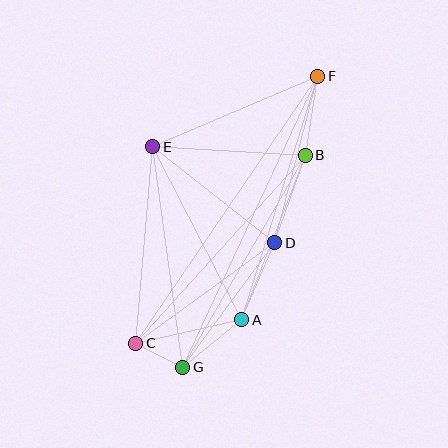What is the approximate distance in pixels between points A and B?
The distance between A and B is approximately 177 pixels.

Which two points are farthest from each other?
Points C and F are farthest from each other.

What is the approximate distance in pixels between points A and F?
The distance between A and F is approximately 256 pixels.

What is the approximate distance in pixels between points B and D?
The distance between B and D is approximately 93 pixels.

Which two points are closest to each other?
Points C and G are closest to each other.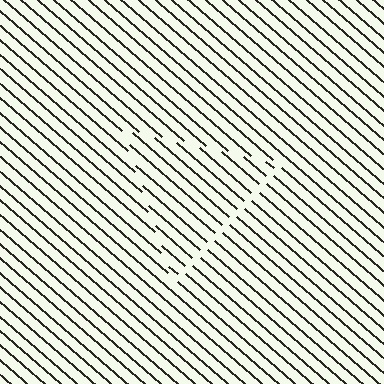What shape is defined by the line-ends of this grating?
An illusory triangle. The interior of the shape contains the same grating, shifted by half a period — the contour is defined by the phase discontinuity where line-ends from the inner and outer gratings abut.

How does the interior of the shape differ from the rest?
The interior of the shape contains the same grating, shifted by half a period — the contour is defined by the phase discontinuity where line-ends from the inner and outer gratings abut.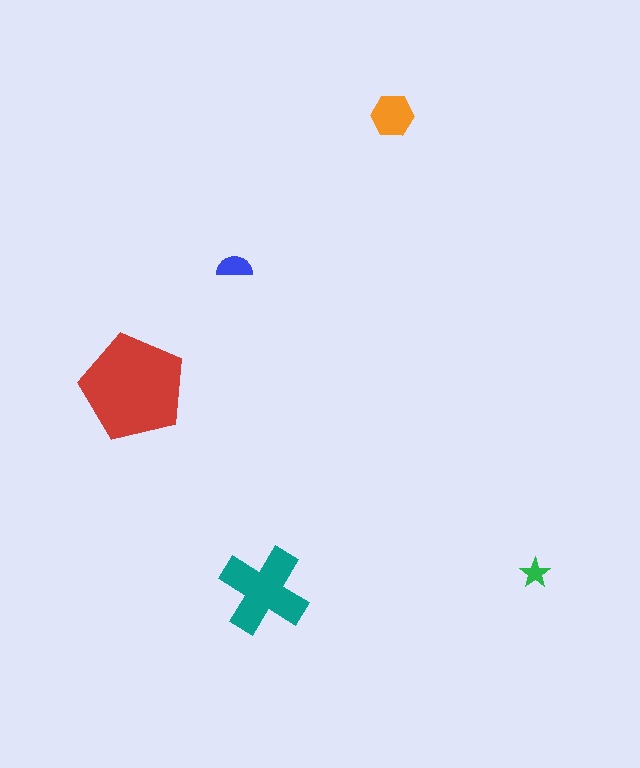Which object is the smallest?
The green star.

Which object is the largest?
The red pentagon.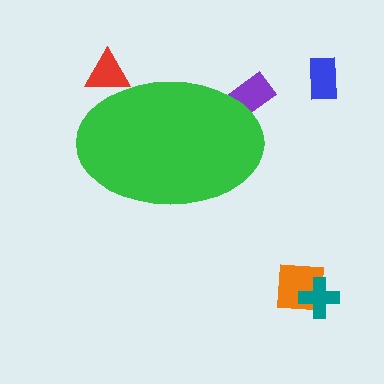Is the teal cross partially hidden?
No, the teal cross is fully visible.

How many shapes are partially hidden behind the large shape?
2 shapes are partially hidden.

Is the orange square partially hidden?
No, the orange square is fully visible.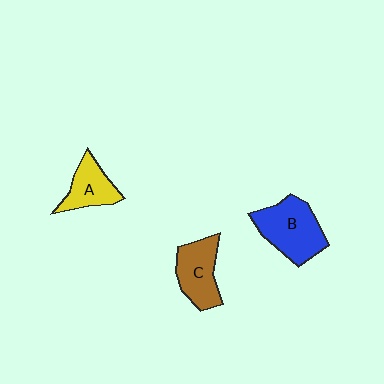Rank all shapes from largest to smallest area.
From largest to smallest: B (blue), C (brown), A (yellow).